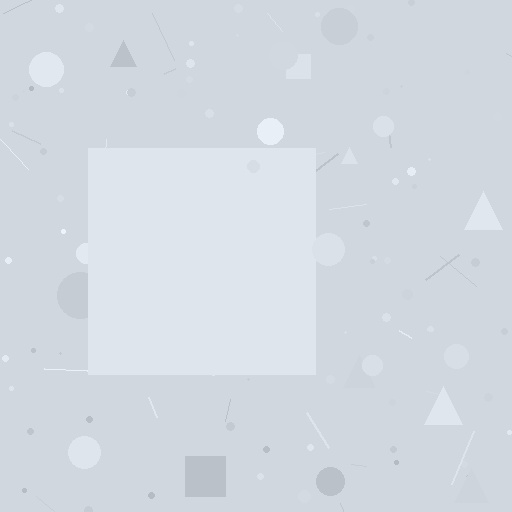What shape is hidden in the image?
A square is hidden in the image.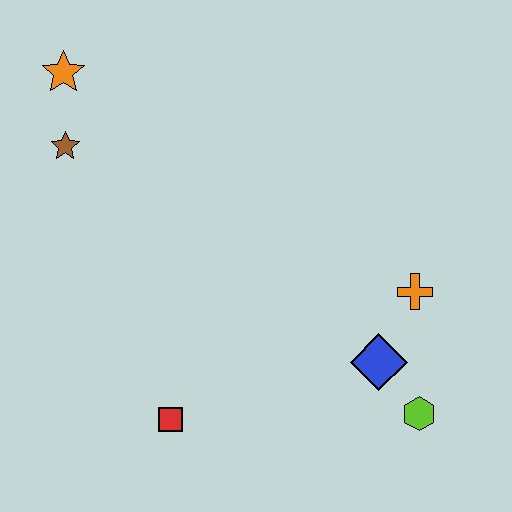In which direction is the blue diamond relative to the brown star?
The blue diamond is to the right of the brown star.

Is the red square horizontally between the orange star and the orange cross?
Yes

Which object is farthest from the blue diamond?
The orange star is farthest from the blue diamond.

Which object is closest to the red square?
The blue diamond is closest to the red square.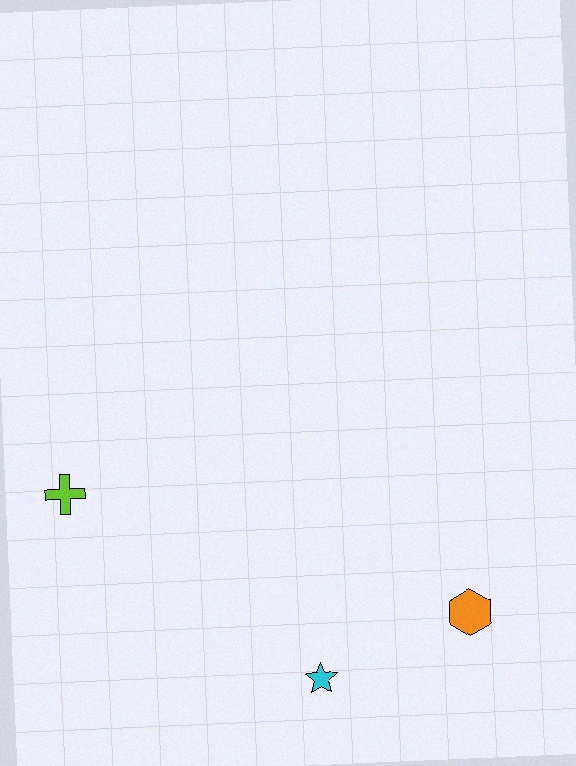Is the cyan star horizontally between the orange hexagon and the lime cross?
Yes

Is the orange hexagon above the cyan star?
Yes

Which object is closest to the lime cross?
The cyan star is closest to the lime cross.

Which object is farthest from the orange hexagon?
The lime cross is farthest from the orange hexagon.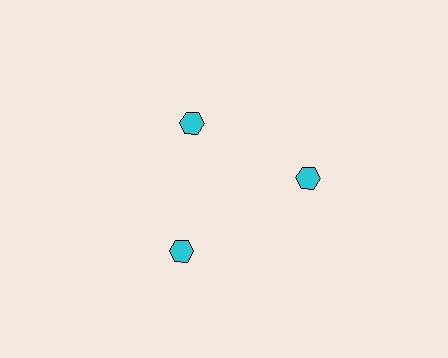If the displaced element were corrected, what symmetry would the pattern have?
It would have 3-fold rotational symmetry — the pattern would map onto itself every 120 degrees.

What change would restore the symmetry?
The symmetry would be restored by moving it outward, back onto the ring so that all 3 hexagons sit at equal angles and equal distance from the center.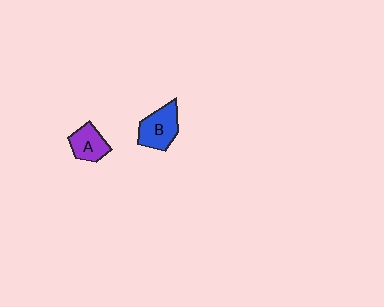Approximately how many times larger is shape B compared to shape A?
Approximately 1.3 times.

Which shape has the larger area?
Shape B (blue).